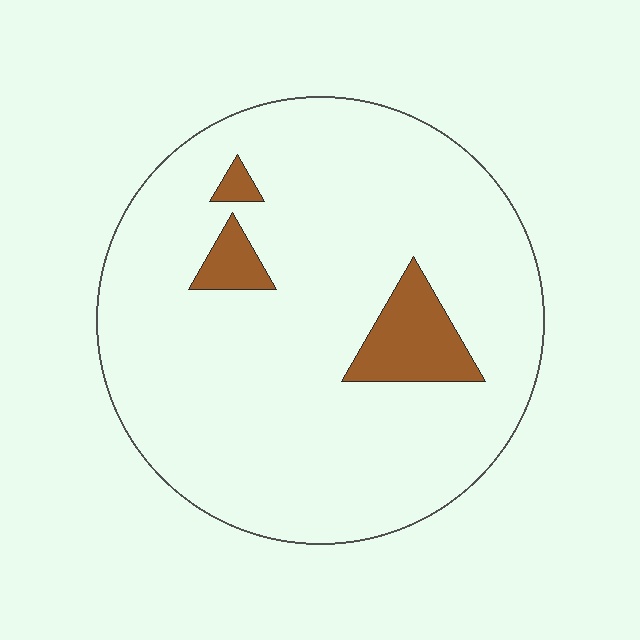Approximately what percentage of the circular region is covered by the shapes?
Approximately 10%.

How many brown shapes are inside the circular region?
3.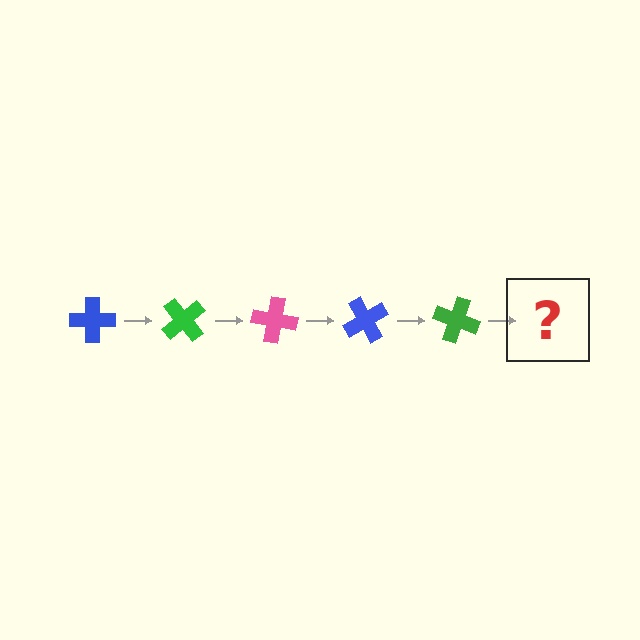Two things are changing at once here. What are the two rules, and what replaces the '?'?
The two rules are that it rotates 50 degrees each step and the color cycles through blue, green, and pink. The '?' should be a pink cross, rotated 250 degrees from the start.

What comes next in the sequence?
The next element should be a pink cross, rotated 250 degrees from the start.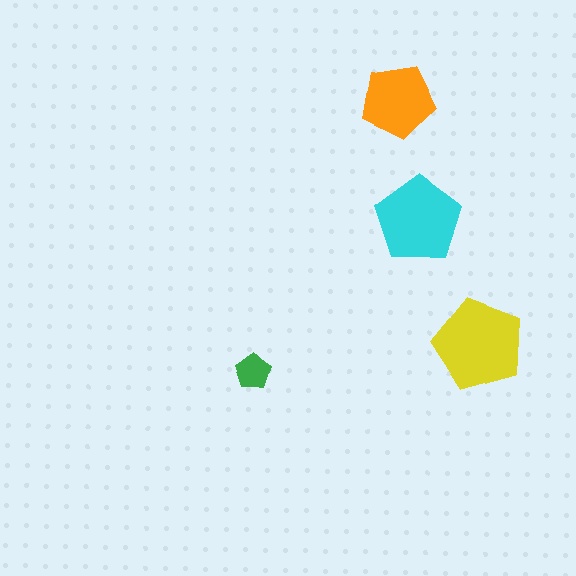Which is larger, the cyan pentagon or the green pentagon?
The cyan one.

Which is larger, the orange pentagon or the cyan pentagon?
The cyan one.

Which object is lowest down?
The green pentagon is bottommost.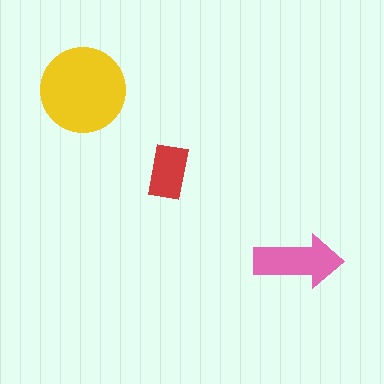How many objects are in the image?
There are 3 objects in the image.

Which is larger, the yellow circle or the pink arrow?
The yellow circle.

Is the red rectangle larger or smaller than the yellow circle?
Smaller.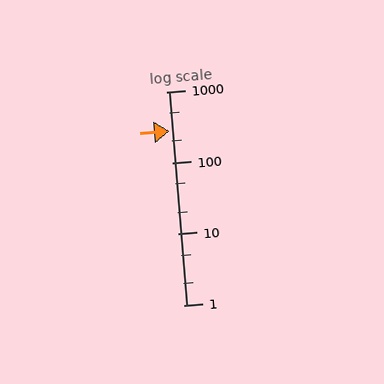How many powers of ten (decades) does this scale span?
The scale spans 3 decades, from 1 to 1000.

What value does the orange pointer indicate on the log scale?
The pointer indicates approximately 280.